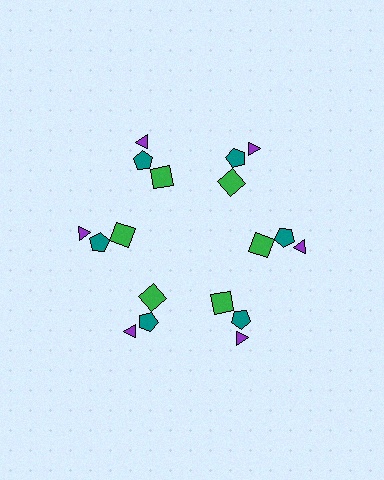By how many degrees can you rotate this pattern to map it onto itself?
The pattern maps onto itself every 60 degrees of rotation.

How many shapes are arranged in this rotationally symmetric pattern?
There are 18 shapes, arranged in 6 groups of 3.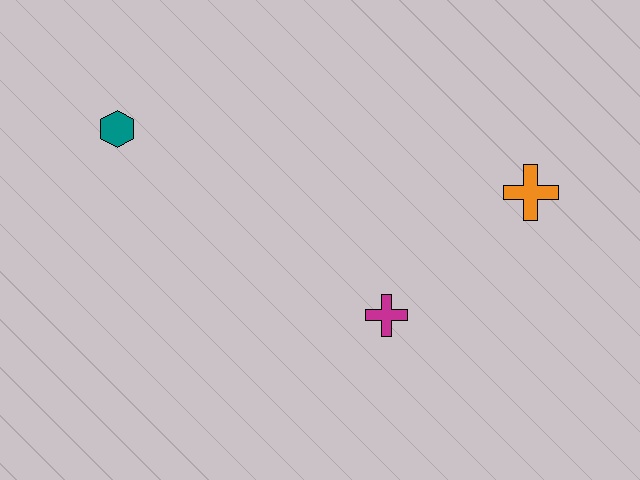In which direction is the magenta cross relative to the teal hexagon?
The magenta cross is to the right of the teal hexagon.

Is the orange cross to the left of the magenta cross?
No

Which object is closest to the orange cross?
The magenta cross is closest to the orange cross.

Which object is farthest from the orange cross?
The teal hexagon is farthest from the orange cross.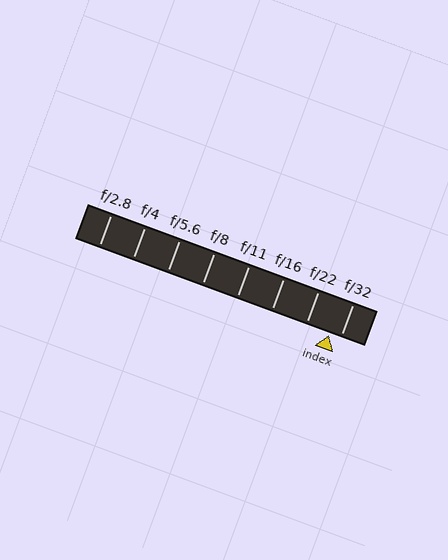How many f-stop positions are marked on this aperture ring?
There are 8 f-stop positions marked.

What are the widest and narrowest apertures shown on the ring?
The widest aperture shown is f/2.8 and the narrowest is f/32.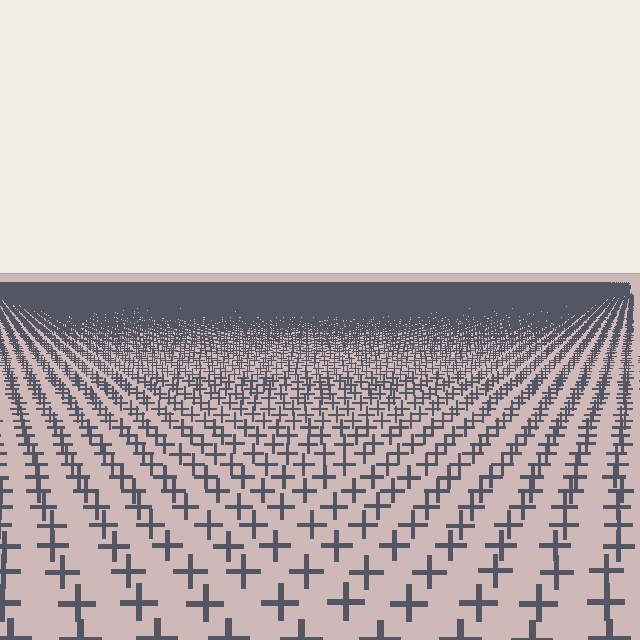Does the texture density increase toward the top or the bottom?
Density increases toward the top.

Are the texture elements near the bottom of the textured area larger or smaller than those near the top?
Larger. Near the bottom, elements are closer to the viewer and appear at a bigger on-screen size.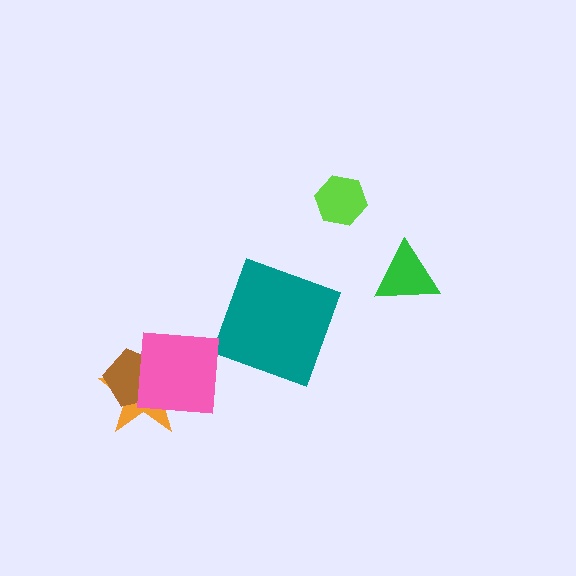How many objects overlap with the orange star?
2 objects overlap with the orange star.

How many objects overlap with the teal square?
0 objects overlap with the teal square.